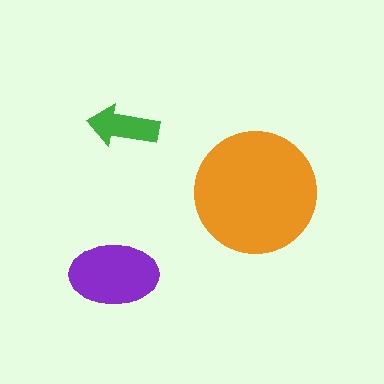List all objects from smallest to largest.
The green arrow, the purple ellipse, the orange circle.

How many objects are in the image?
There are 3 objects in the image.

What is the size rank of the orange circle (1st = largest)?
1st.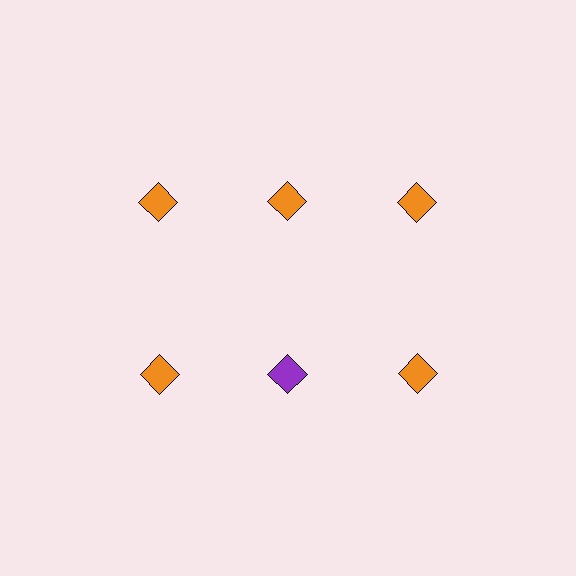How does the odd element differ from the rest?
It has a different color: purple instead of orange.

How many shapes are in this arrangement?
There are 6 shapes arranged in a grid pattern.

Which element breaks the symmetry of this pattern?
The purple diamond in the second row, second from left column breaks the symmetry. All other shapes are orange diamonds.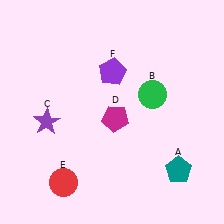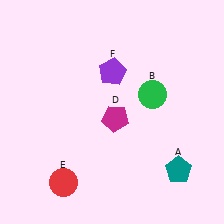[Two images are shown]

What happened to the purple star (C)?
The purple star (C) was removed in Image 2. It was in the bottom-left area of Image 1.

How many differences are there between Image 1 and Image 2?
There is 1 difference between the two images.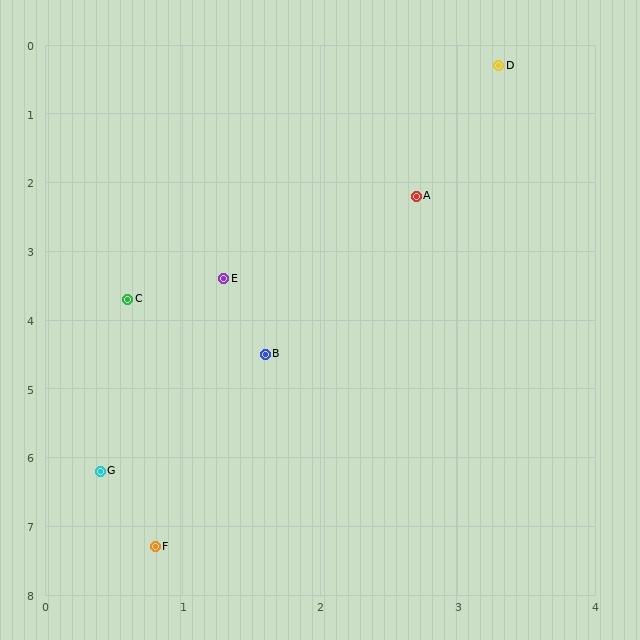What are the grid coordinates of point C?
Point C is at approximately (0.6, 3.7).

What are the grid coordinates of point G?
Point G is at approximately (0.4, 6.2).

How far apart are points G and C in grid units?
Points G and C are about 2.5 grid units apart.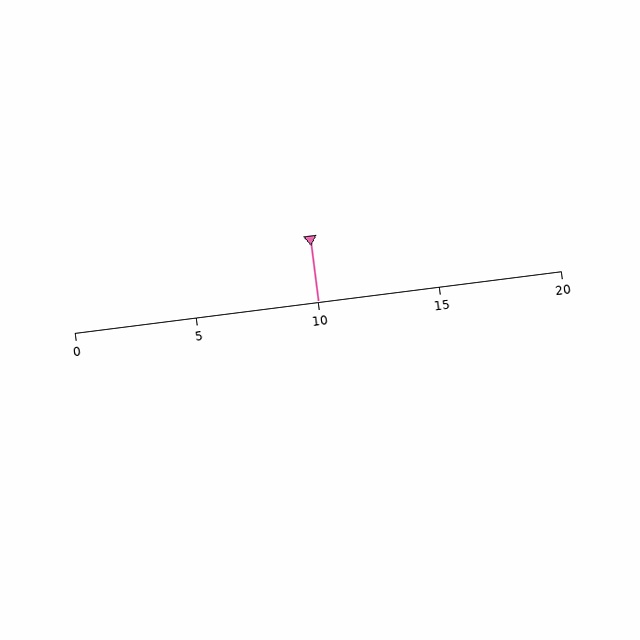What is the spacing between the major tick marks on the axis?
The major ticks are spaced 5 apart.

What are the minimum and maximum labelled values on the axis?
The axis runs from 0 to 20.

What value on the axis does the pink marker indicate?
The marker indicates approximately 10.